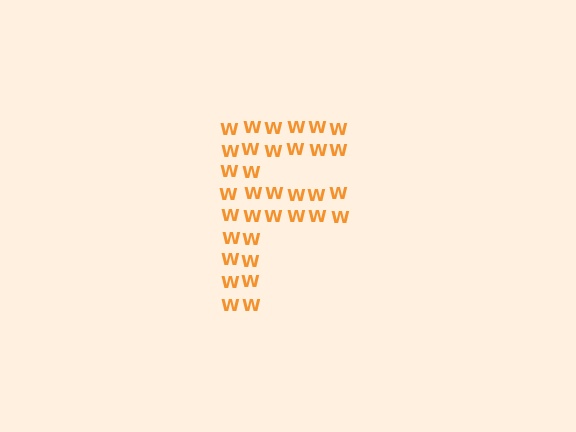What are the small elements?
The small elements are letter W's.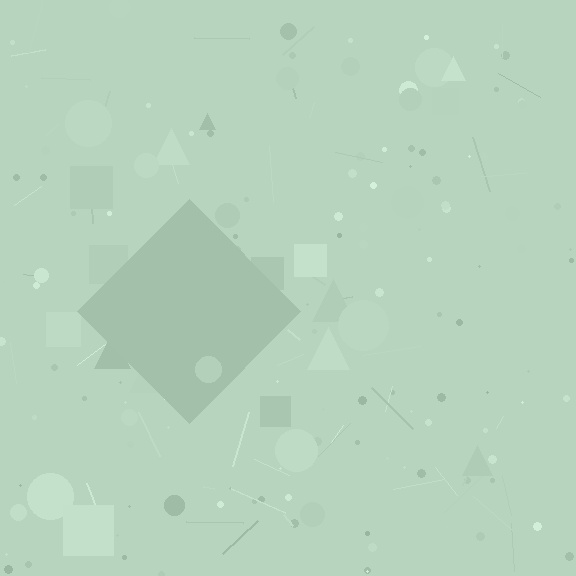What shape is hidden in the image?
A diamond is hidden in the image.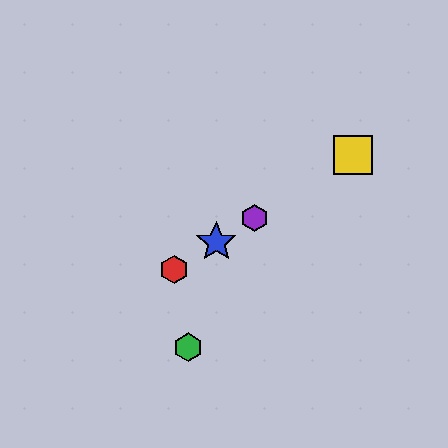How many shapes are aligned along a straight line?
4 shapes (the red hexagon, the blue star, the yellow square, the purple hexagon) are aligned along a straight line.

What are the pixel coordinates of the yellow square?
The yellow square is at (353, 155).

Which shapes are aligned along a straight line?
The red hexagon, the blue star, the yellow square, the purple hexagon are aligned along a straight line.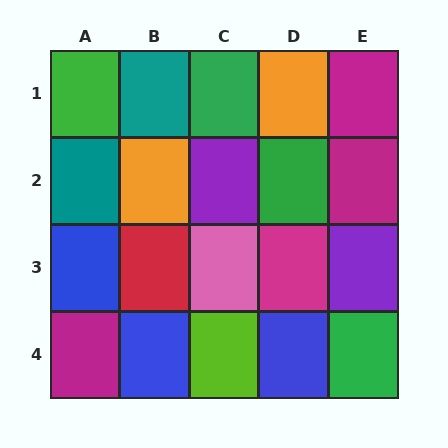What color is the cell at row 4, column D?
Blue.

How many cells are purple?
2 cells are purple.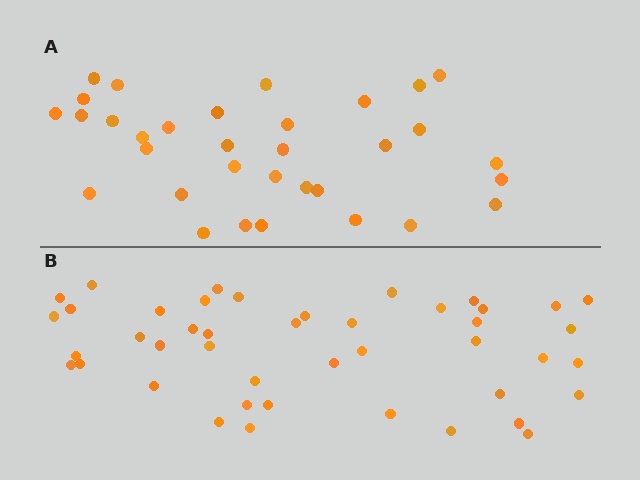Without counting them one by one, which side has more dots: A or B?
Region B (the bottom region) has more dots.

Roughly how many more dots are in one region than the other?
Region B has roughly 12 or so more dots than region A.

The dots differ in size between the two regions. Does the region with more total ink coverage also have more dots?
No. Region A has more total ink coverage because its dots are larger, but region B actually contains more individual dots. Total area can be misleading — the number of items is what matters here.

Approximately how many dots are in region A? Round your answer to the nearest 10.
About 30 dots. (The exact count is 33, which rounds to 30.)